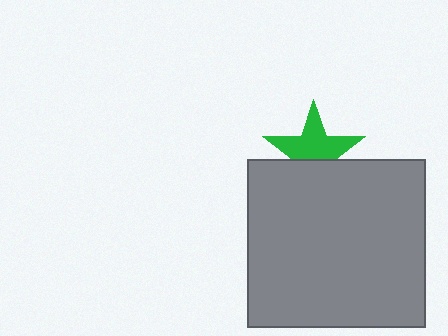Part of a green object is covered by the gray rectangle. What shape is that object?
It is a star.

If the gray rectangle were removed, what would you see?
You would see the complete green star.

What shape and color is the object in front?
The object in front is a gray rectangle.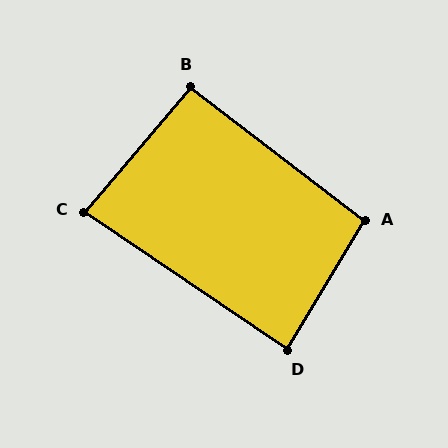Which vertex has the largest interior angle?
A, at approximately 97 degrees.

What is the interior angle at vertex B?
Approximately 93 degrees (approximately right).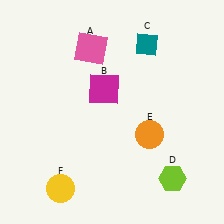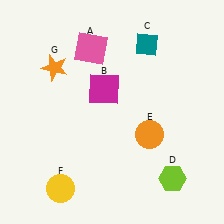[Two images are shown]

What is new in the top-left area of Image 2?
An orange star (G) was added in the top-left area of Image 2.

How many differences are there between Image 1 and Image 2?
There is 1 difference between the two images.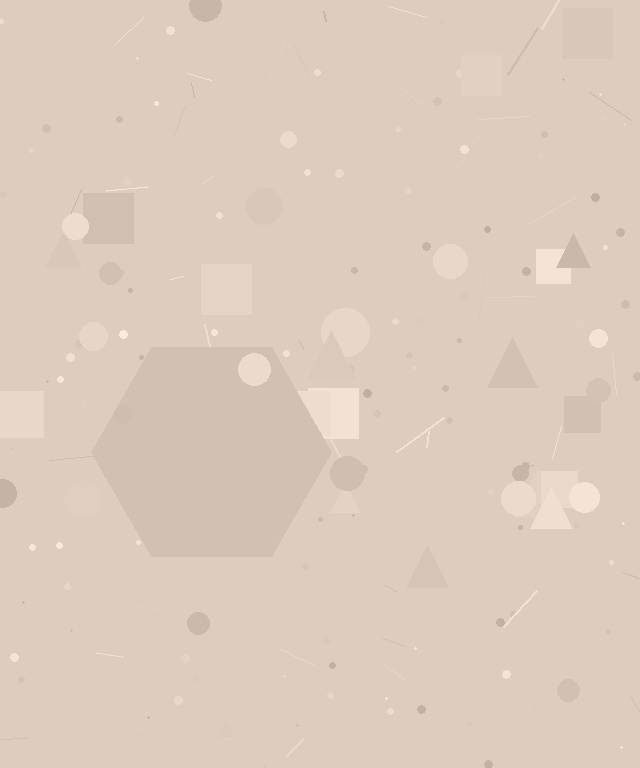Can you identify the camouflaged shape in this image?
The camouflaged shape is a hexagon.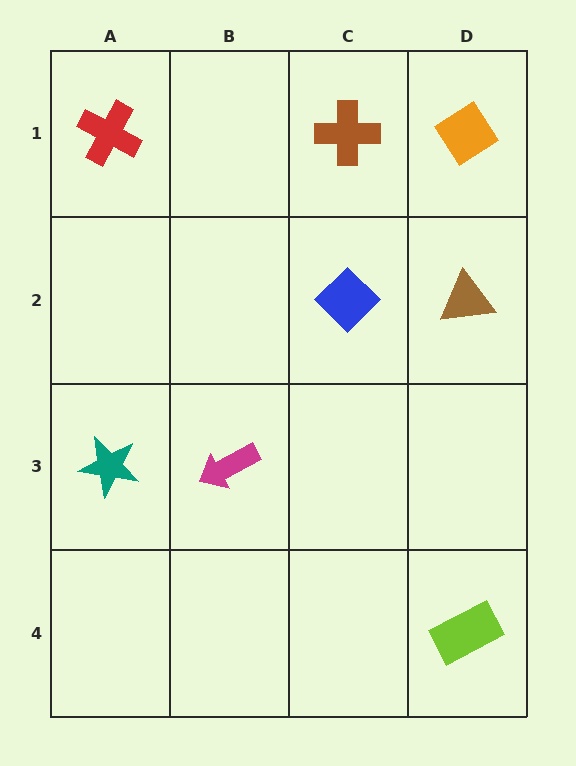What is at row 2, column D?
A brown triangle.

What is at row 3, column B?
A magenta arrow.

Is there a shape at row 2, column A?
No, that cell is empty.